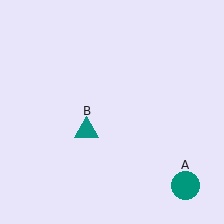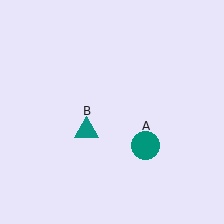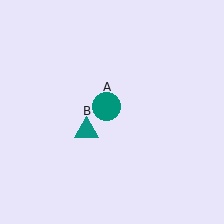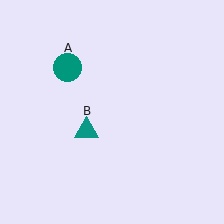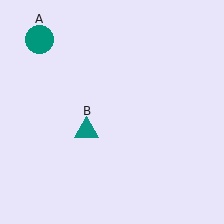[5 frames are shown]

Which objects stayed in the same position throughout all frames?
Teal triangle (object B) remained stationary.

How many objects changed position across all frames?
1 object changed position: teal circle (object A).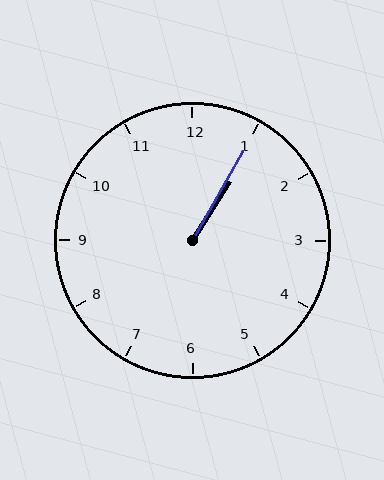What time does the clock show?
1:05.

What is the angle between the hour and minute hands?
Approximately 2 degrees.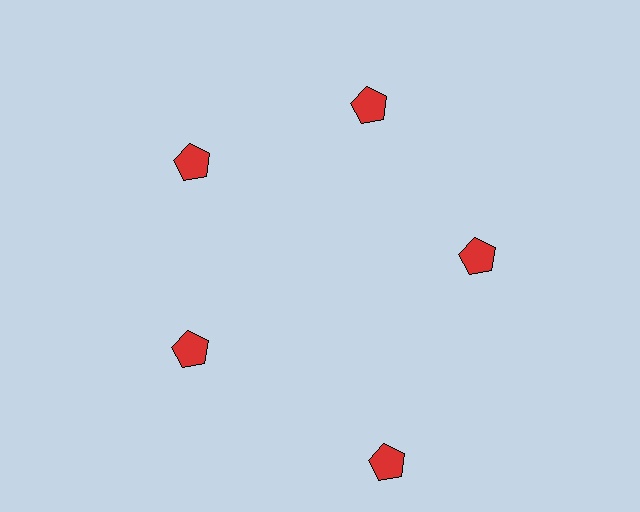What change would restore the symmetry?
The symmetry would be restored by moving it inward, back onto the ring so that all 5 pentagons sit at equal angles and equal distance from the center.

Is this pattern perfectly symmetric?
No. The 5 red pentagons are arranged in a ring, but one element near the 5 o'clock position is pushed outward from the center, breaking the 5-fold rotational symmetry.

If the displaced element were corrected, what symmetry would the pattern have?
It would have 5-fold rotational symmetry — the pattern would map onto itself every 72 degrees.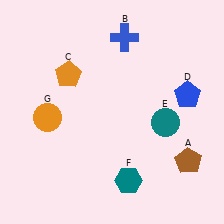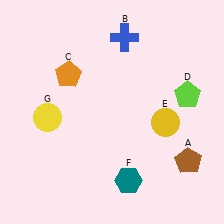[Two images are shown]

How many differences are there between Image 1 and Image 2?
There are 3 differences between the two images.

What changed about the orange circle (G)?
In Image 1, G is orange. In Image 2, it changed to yellow.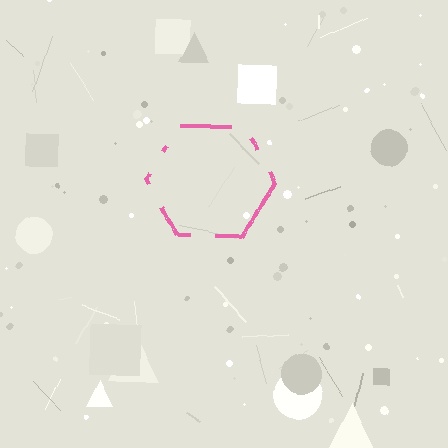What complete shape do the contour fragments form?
The contour fragments form a hexagon.